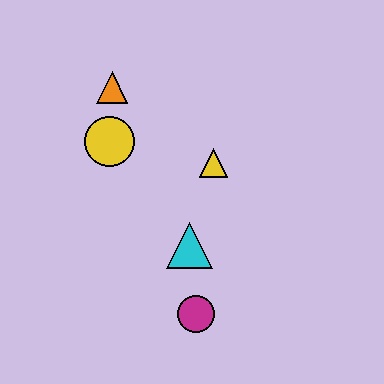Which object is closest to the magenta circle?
The cyan triangle is closest to the magenta circle.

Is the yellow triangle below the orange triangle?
Yes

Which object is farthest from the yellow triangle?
The magenta circle is farthest from the yellow triangle.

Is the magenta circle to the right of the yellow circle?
Yes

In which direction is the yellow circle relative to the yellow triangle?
The yellow circle is to the left of the yellow triangle.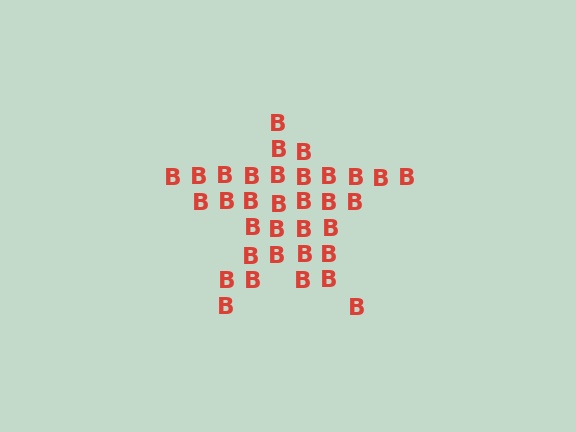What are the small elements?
The small elements are letter B's.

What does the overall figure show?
The overall figure shows a star.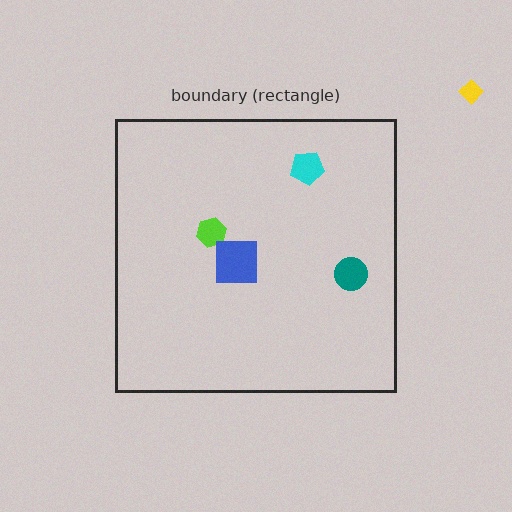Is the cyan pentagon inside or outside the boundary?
Inside.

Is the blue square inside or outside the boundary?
Inside.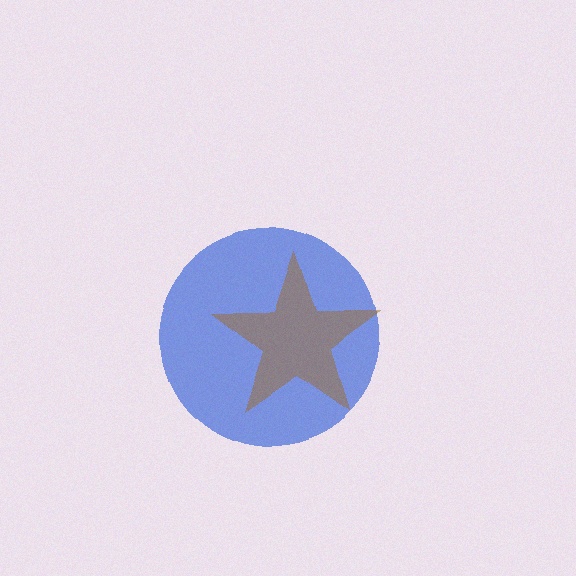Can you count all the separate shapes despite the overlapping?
Yes, there are 2 separate shapes.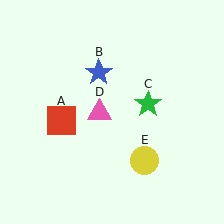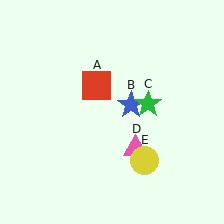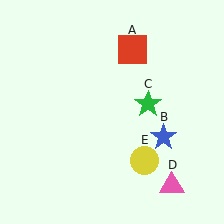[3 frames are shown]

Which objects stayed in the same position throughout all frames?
Green star (object C) and yellow circle (object E) remained stationary.